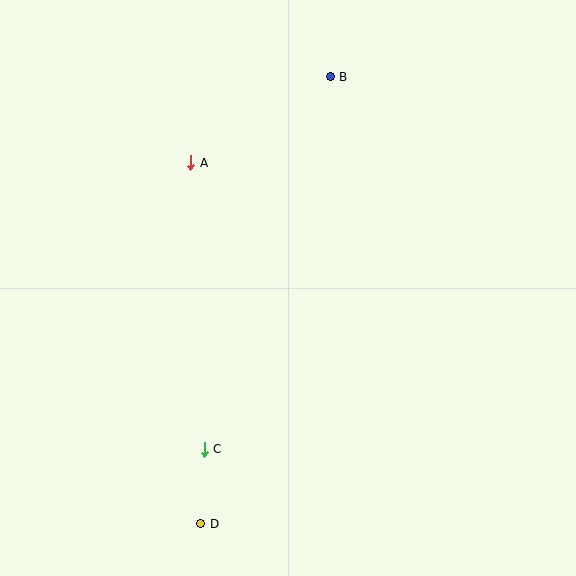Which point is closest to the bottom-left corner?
Point D is closest to the bottom-left corner.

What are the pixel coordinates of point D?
Point D is at (201, 524).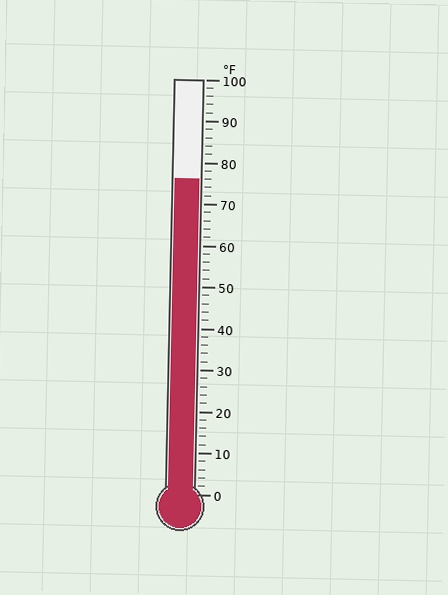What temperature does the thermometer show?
The thermometer shows approximately 76°F.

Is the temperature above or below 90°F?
The temperature is below 90°F.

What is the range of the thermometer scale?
The thermometer scale ranges from 0°F to 100°F.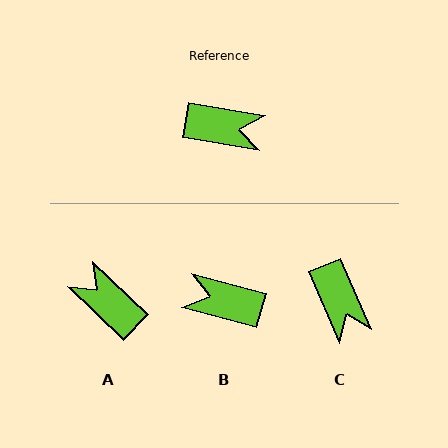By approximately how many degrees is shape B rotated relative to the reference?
Approximately 174 degrees counter-clockwise.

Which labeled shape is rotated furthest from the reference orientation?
B, about 174 degrees away.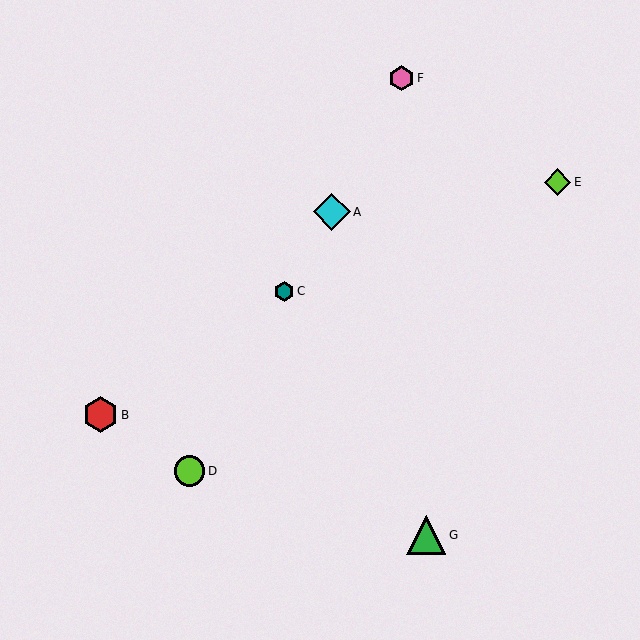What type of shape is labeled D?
Shape D is a lime circle.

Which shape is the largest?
The green triangle (labeled G) is the largest.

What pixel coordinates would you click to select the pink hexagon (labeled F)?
Click at (402, 78) to select the pink hexagon F.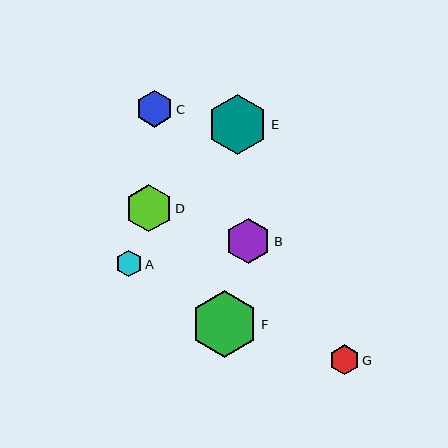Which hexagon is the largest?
Hexagon F is the largest with a size of approximately 66 pixels.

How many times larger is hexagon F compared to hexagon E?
Hexagon F is approximately 1.1 times the size of hexagon E.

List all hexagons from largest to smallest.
From largest to smallest: F, E, D, B, C, G, A.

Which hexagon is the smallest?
Hexagon A is the smallest with a size of approximately 27 pixels.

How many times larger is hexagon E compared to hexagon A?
Hexagon E is approximately 2.2 times the size of hexagon A.